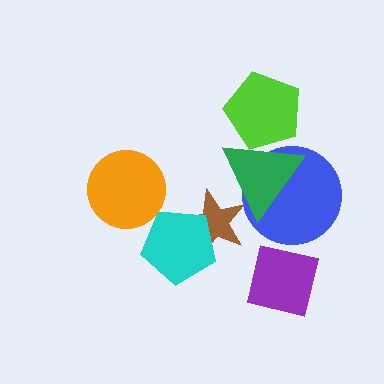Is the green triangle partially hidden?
Yes, it is partially covered by another shape.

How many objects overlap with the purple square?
0 objects overlap with the purple square.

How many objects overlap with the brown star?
2 objects overlap with the brown star.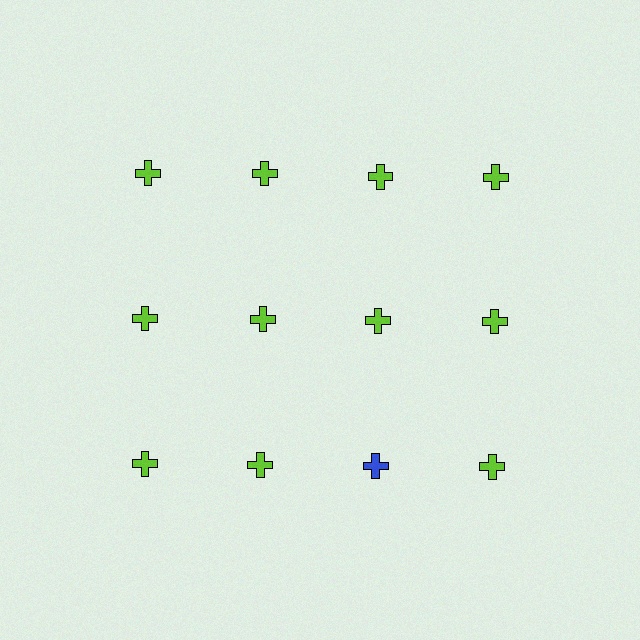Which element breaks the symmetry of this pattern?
The blue cross in the third row, center column breaks the symmetry. All other shapes are lime crosses.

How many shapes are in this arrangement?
There are 12 shapes arranged in a grid pattern.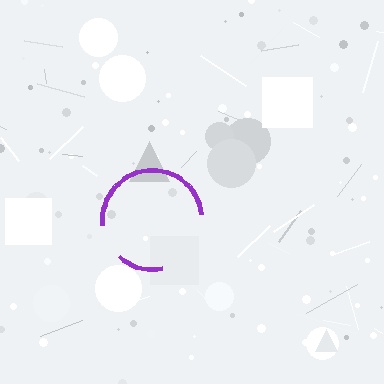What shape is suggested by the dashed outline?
The dashed outline suggests a circle.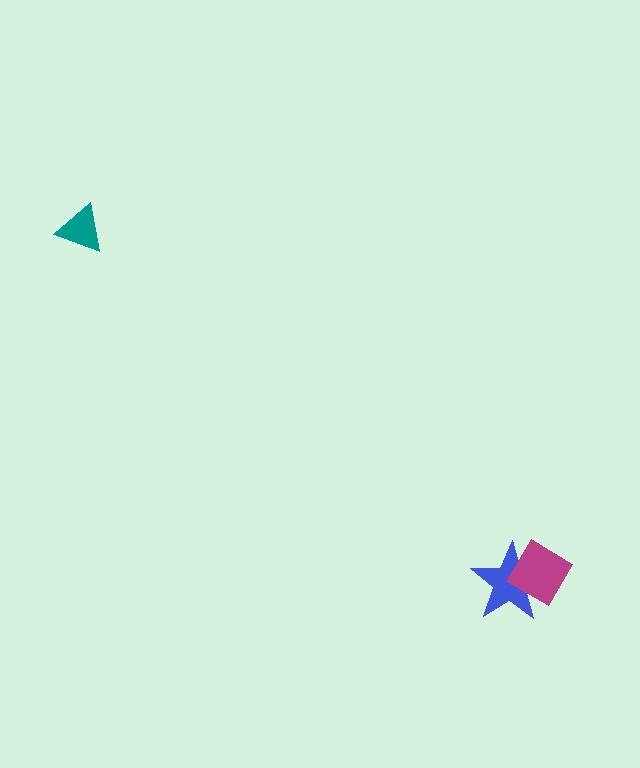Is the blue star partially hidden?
Yes, it is partially covered by another shape.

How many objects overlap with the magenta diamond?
1 object overlaps with the magenta diamond.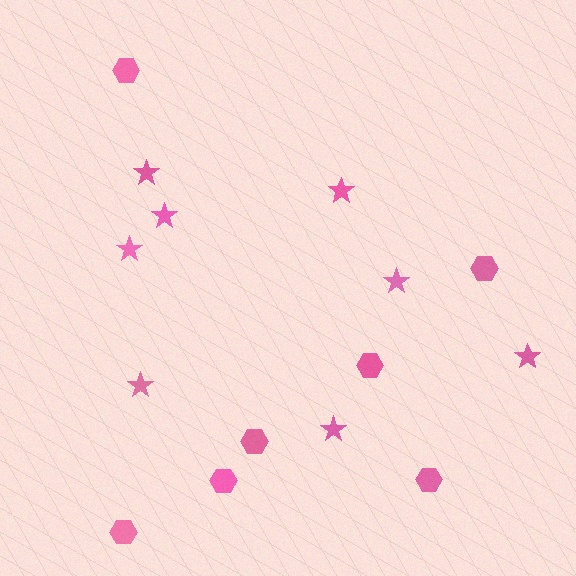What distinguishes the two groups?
There are 2 groups: one group of hexagons (7) and one group of stars (8).